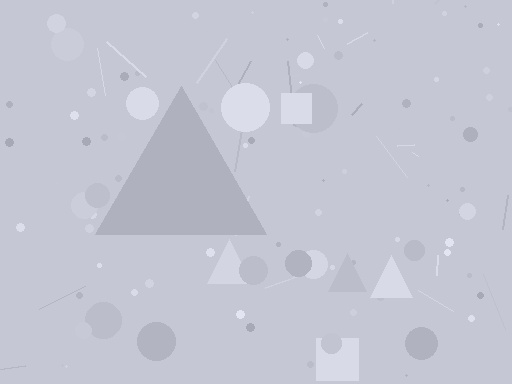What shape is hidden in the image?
A triangle is hidden in the image.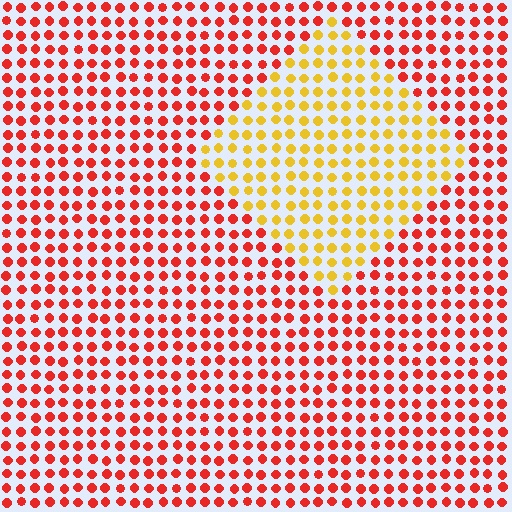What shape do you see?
I see a diamond.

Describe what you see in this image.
The image is filled with small red elements in a uniform arrangement. A diamond-shaped region is visible where the elements are tinted to a slightly different hue, forming a subtle color boundary.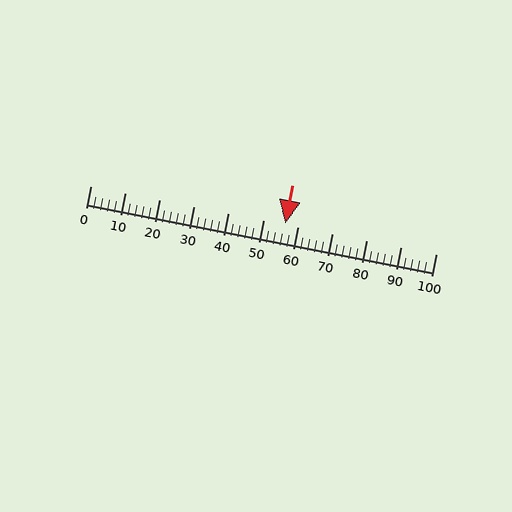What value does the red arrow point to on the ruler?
The red arrow points to approximately 56.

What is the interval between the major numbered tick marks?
The major tick marks are spaced 10 units apart.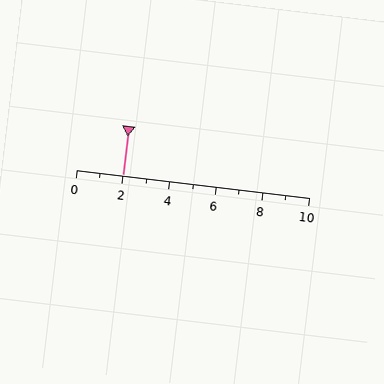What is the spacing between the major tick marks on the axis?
The major ticks are spaced 2 apart.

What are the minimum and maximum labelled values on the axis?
The axis runs from 0 to 10.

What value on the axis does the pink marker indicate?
The marker indicates approximately 2.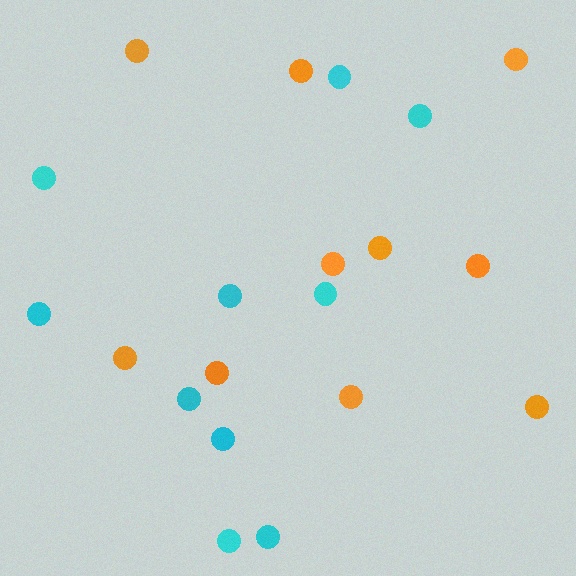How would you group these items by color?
There are 2 groups: one group of cyan circles (10) and one group of orange circles (10).